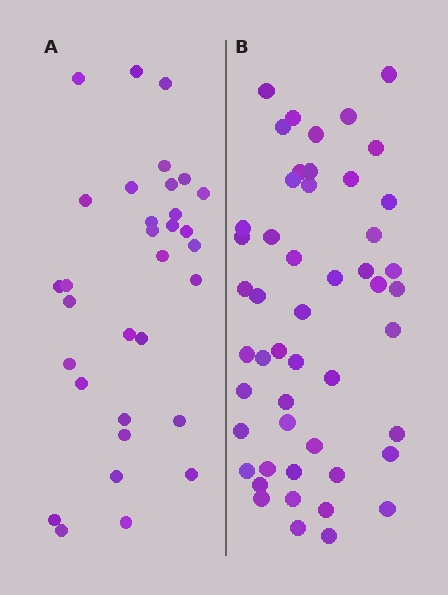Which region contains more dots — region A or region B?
Region B (the right region) has more dots.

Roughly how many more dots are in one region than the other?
Region B has approximately 20 more dots than region A.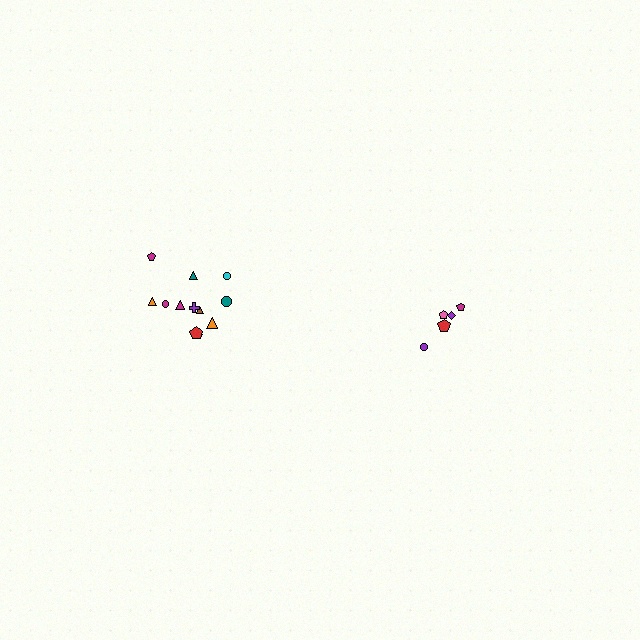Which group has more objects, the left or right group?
The left group.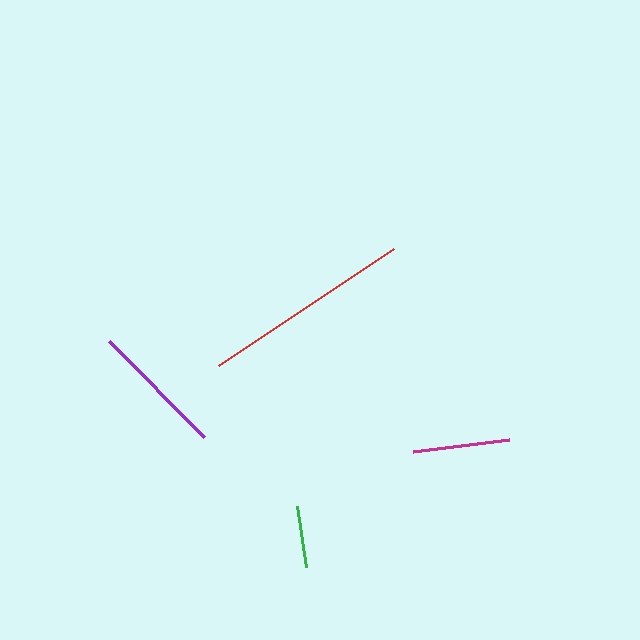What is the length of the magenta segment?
The magenta segment is approximately 97 pixels long.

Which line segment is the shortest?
The green line is the shortest at approximately 61 pixels.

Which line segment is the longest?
The red line is the longest at approximately 211 pixels.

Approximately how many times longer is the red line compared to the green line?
The red line is approximately 3.5 times the length of the green line.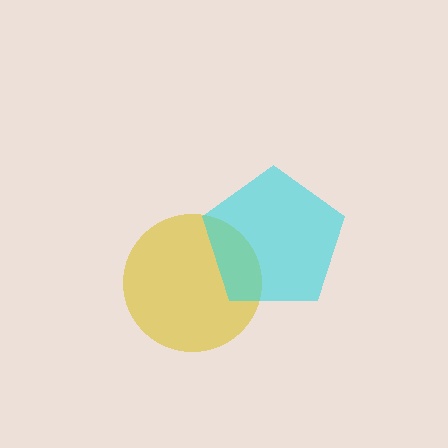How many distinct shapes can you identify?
There are 2 distinct shapes: a yellow circle, a cyan pentagon.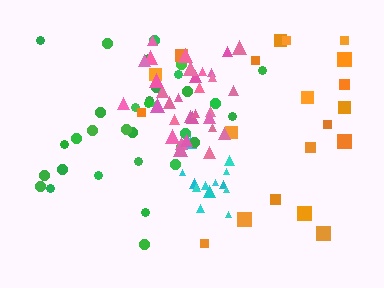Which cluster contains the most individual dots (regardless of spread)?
Green (33).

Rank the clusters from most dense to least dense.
pink, cyan, green, orange.